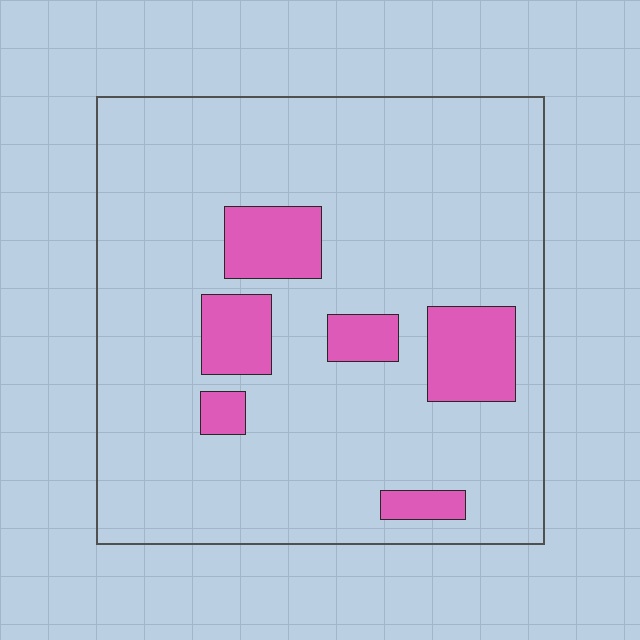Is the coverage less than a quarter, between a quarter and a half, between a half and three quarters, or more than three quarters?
Less than a quarter.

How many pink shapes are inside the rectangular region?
6.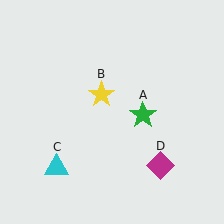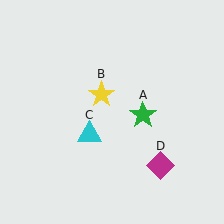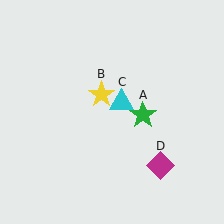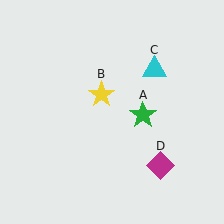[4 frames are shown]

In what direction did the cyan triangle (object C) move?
The cyan triangle (object C) moved up and to the right.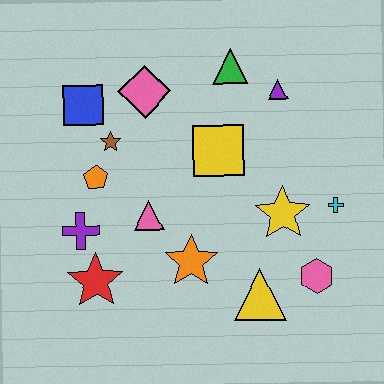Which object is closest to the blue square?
The brown star is closest to the blue square.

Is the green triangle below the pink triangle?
No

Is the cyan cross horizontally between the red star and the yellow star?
No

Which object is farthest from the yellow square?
The red star is farthest from the yellow square.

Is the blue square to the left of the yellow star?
Yes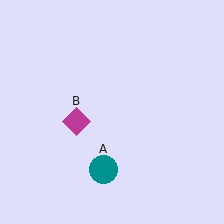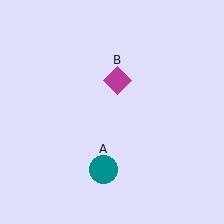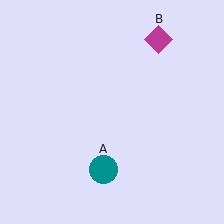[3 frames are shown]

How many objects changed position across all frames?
1 object changed position: magenta diamond (object B).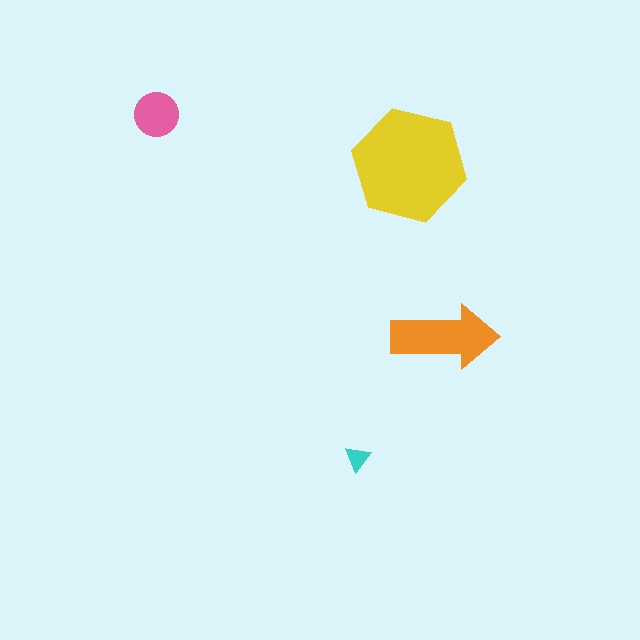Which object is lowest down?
The cyan triangle is bottommost.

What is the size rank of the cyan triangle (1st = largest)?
4th.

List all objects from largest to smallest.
The yellow hexagon, the orange arrow, the pink circle, the cyan triangle.